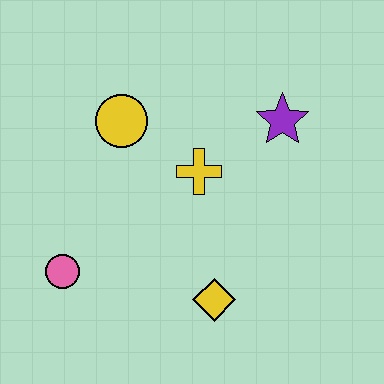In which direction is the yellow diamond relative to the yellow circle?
The yellow diamond is below the yellow circle.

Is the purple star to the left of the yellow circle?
No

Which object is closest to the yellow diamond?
The yellow cross is closest to the yellow diamond.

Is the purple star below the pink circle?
No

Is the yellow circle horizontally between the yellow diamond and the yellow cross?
No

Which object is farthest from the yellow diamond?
The yellow circle is farthest from the yellow diamond.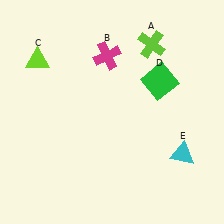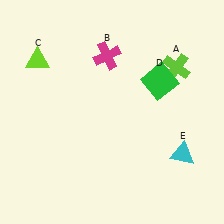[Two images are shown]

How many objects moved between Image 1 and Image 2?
1 object moved between the two images.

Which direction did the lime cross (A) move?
The lime cross (A) moved right.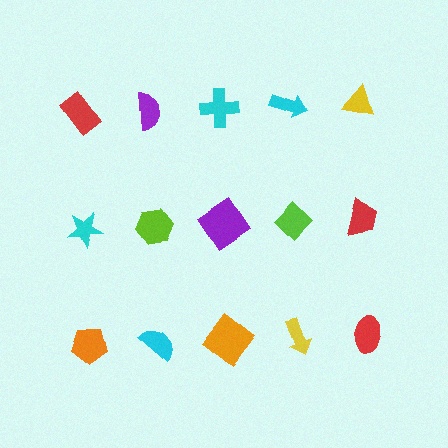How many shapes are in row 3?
5 shapes.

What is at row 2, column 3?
A purple diamond.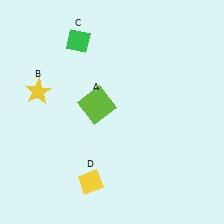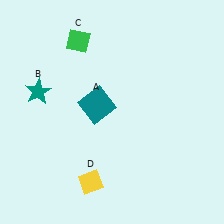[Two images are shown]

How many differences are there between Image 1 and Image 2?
There are 2 differences between the two images.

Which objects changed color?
A changed from lime to teal. B changed from yellow to teal.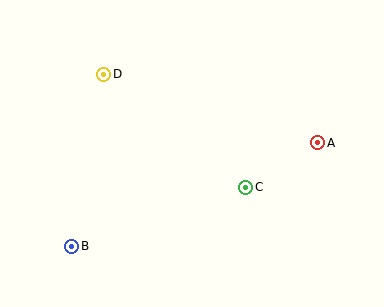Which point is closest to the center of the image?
Point C at (246, 188) is closest to the center.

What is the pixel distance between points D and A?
The distance between D and A is 225 pixels.